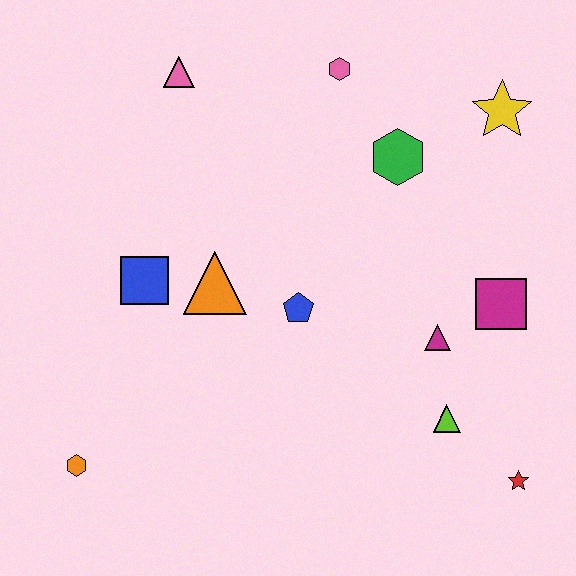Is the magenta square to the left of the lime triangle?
No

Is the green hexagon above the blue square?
Yes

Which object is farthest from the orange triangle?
The red star is farthest from the orange triangle.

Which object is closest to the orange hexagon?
The blue square is closest to the orange hexagon.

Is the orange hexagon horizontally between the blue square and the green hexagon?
No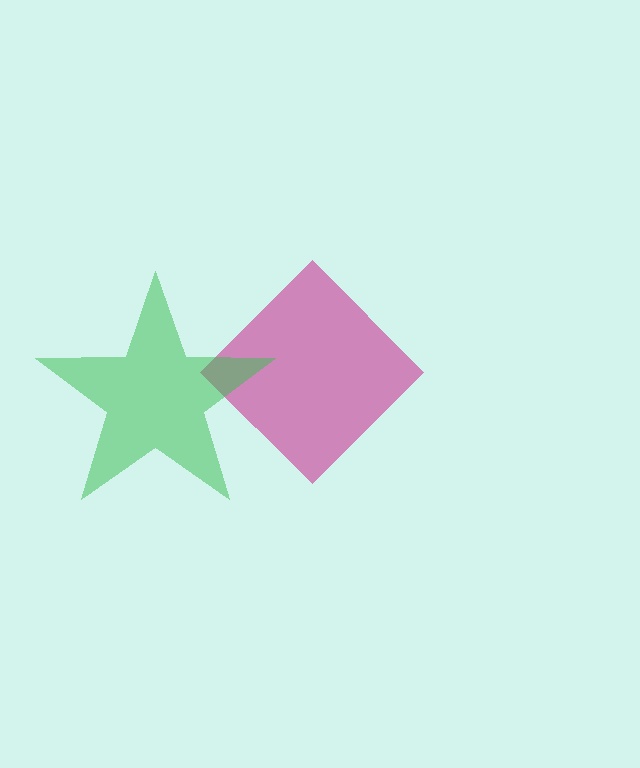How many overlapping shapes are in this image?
There are 2 overlapping shapes in the image.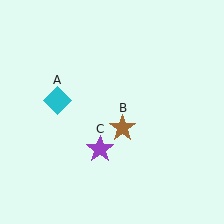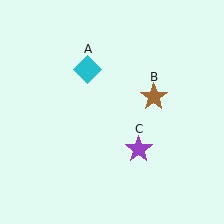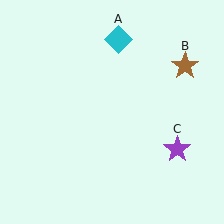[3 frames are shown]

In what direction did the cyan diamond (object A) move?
The cyan diamond (object A) moved up and to the right.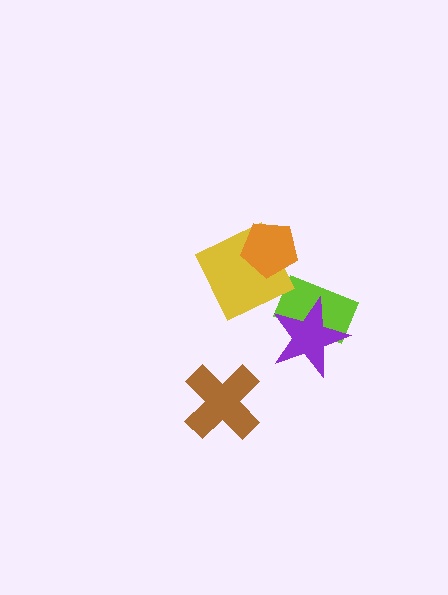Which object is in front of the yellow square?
The orange pentagon is in front of the yellow square.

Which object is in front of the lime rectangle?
The purple star is in front of the lime rectangle.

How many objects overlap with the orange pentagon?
1 object overlaps with the orange pentagon.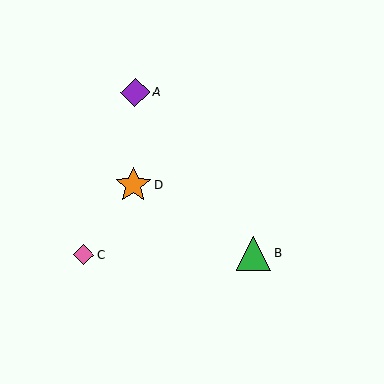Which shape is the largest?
The orange star (labeled D) is the largest.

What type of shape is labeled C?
Shape C is a pink diamond.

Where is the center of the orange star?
The center of the orange star is at (133, 185).